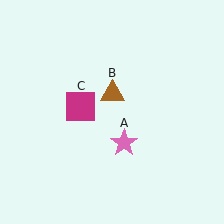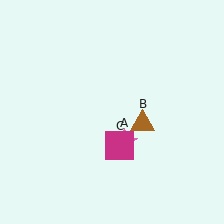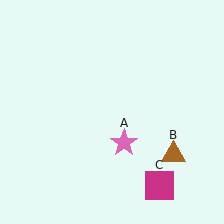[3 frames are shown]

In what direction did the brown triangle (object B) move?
The brown triangle (object B) moved down and to the right.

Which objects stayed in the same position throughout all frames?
Pink star (object A) remained stationary.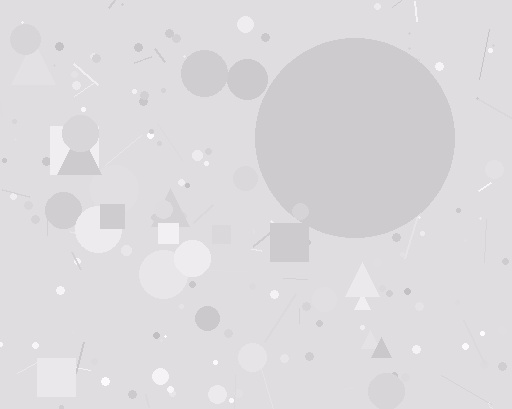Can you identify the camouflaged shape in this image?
The camouflaged shape is a circle.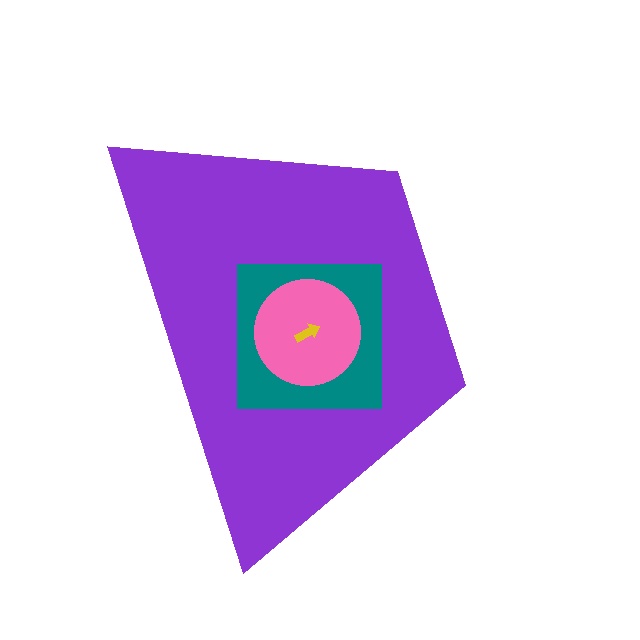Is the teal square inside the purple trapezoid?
Yes.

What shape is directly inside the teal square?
The pink circle.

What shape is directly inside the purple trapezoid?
The teal square.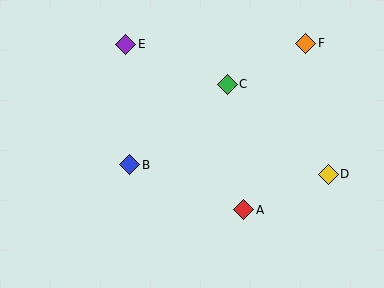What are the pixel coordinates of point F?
Point F is at (306, 43).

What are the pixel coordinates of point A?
Point A is at (244, 210).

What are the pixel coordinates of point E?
Point E is at (126, 44).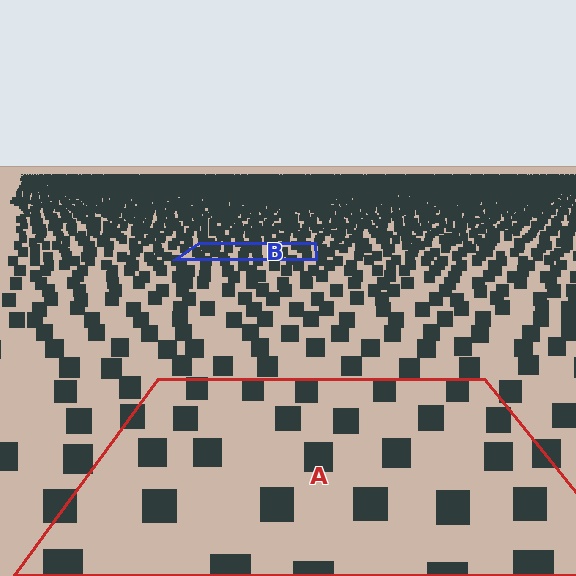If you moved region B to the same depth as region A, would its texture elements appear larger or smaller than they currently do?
They would appear larger. At a closer depth, the same texture elements are projected at a bigger on-screen size.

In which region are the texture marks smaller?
The texture marks are smaller in region B, because it is farther away.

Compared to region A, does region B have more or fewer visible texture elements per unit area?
Region B has more texture elements per unit area — they are packed more densely because it is farther away.